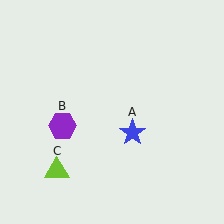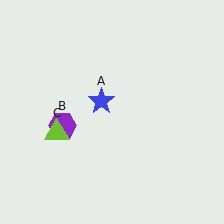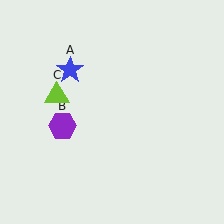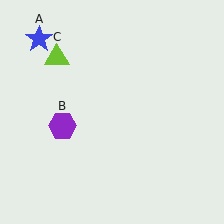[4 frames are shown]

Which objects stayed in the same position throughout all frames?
Purple hexagon (object B) remained stationary.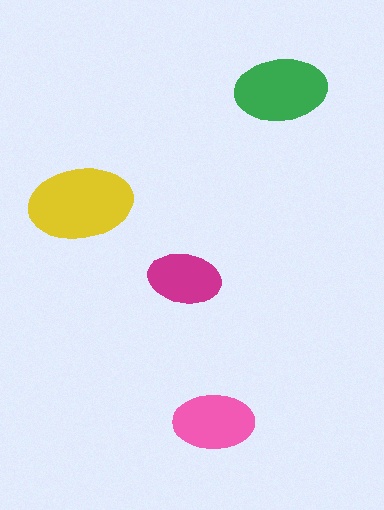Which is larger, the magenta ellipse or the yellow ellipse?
The yellow one.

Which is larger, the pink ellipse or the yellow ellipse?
The yellow one.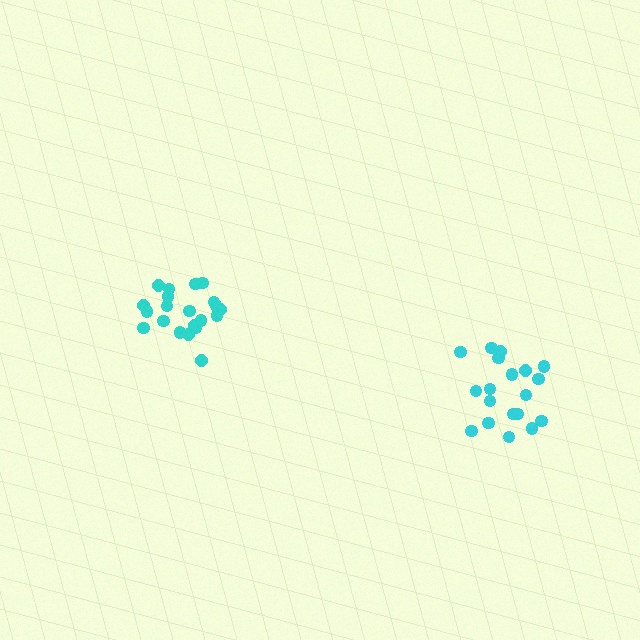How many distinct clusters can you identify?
There are 2 distinct clusters.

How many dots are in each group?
Group 1: 21 dots, Group 2: 19 dots (40 total).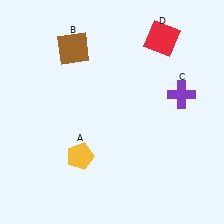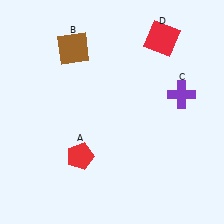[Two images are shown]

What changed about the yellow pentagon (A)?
In Image 1, A is yellow. In Image 2, it changed to red.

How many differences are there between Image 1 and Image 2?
There is 1 difference between the two images.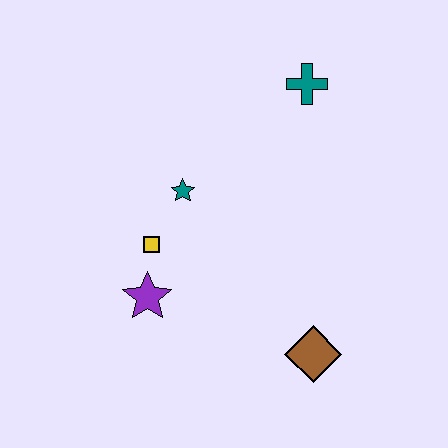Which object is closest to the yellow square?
The purple star is closest to the yellow square.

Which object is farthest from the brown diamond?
The teal cross is farthest from the brown diamond.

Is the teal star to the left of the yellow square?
No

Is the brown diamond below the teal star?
Yes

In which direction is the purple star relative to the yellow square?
The purple star is below the yellow square.